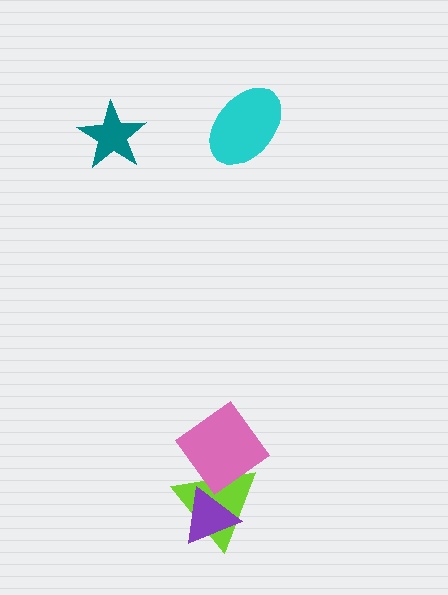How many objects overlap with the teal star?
0 objects overlap with the teal star.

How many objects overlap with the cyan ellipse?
0 objects overlap with the cyan ellipse.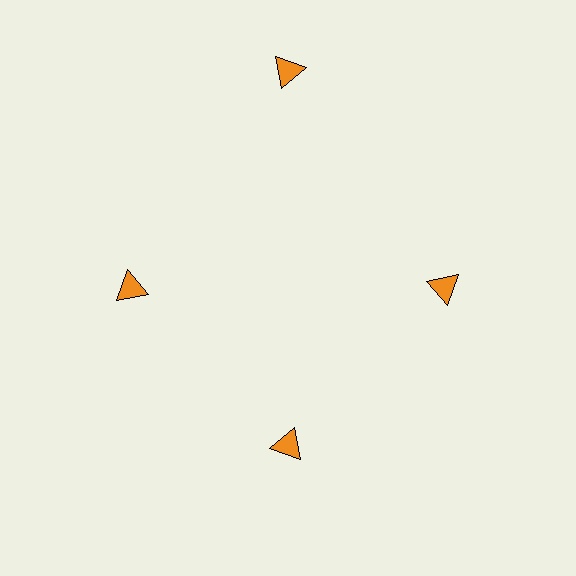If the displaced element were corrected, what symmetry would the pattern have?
It would have 4-fold rotational symmetry — the pattern would map onto itself every 90 degrees.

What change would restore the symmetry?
The symmetry would be restored by moving it inward, back onto the ring so that all 4 triangles sit at equal angles and equal distance from the center.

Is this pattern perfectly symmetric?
No. The 4 orange triangles are arranged in a ring, but one element near the 12 o'clock position is pushed outward from the center, breaking the 4-fold rotational symmetry.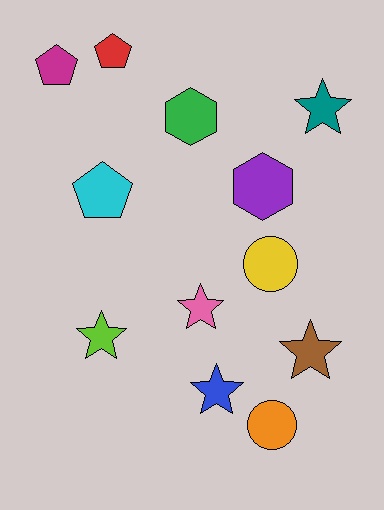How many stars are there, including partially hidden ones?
There are 5 stars.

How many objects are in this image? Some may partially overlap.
There are 12 objects.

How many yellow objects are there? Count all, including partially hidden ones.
There is 1 yellow object.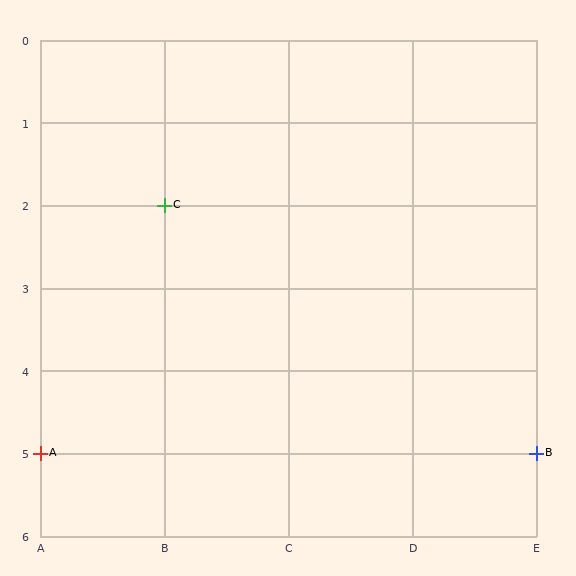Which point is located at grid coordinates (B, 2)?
Point C is at (B, 2).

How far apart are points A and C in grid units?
Points A and C are 1 column and 3 rows apart (about 3.2 grid units diagonally).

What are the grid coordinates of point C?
Point C is at grid coordinates (B, 2).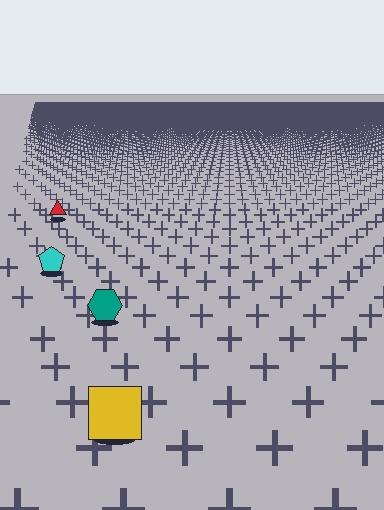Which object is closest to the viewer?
The yellow square is closest. The texture marks near it are larger and more spread out.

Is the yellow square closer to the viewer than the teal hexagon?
Yes. The yellow square is closer — you can tell from the texture gradient: the ground texture is coarser near it.